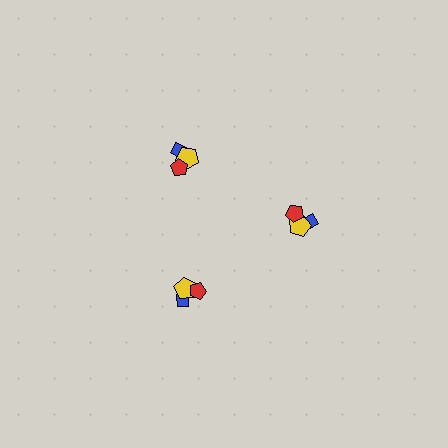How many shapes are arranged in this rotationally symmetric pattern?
There are 9 shapes, arranged in 3 groups of 3.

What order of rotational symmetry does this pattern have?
This pattern has 3-fold rotational symmetry.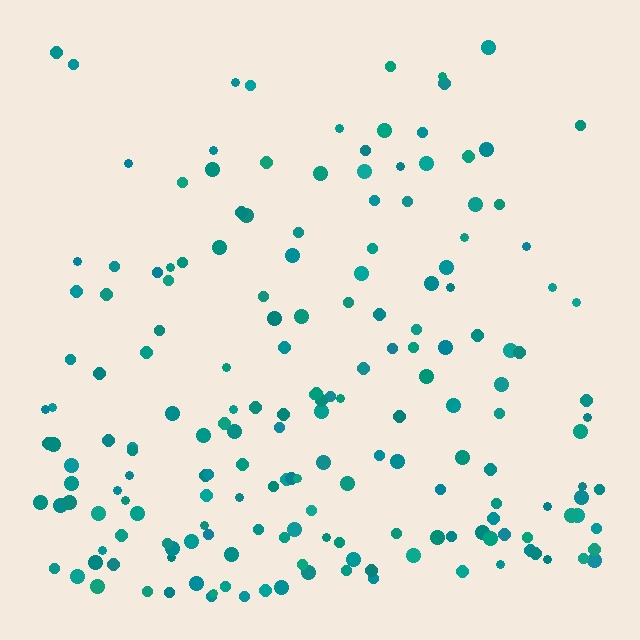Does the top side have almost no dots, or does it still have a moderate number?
Still a moderate number, just noticeably fewer than the bottom.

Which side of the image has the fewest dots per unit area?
The top.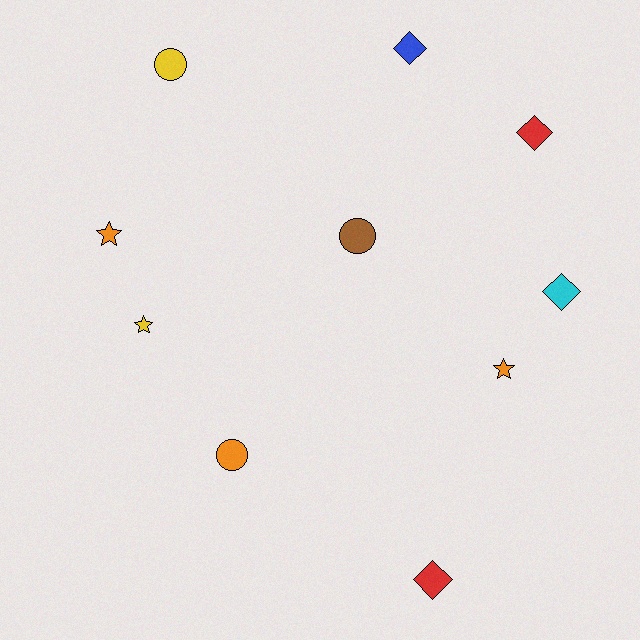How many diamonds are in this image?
There are 4 diamonds.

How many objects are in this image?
There are 10 objects.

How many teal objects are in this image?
There are no teal objects.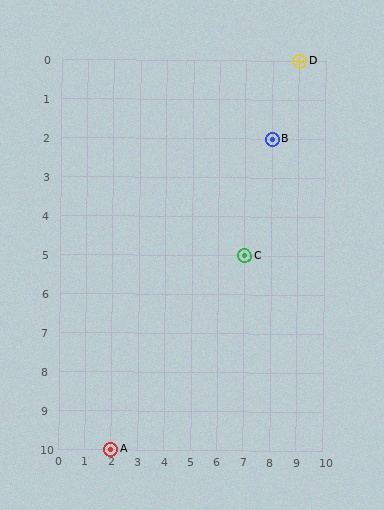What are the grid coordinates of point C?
Point C is at grid coordinates (7, 5).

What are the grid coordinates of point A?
Point A is at grid coordinates (2, 10).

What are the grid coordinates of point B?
Point B is at grid coordinates (8, 2).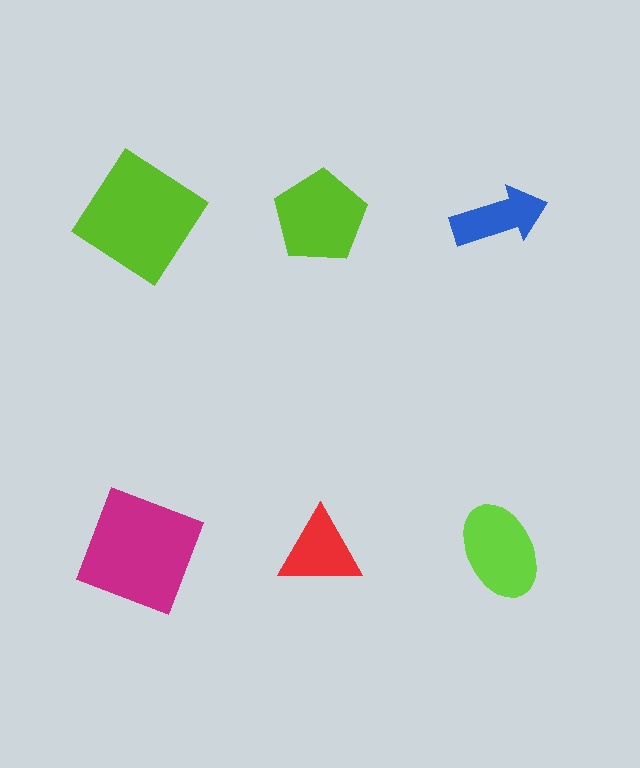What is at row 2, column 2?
A red triangle.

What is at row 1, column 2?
A lime pentagon.